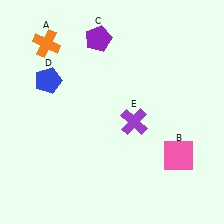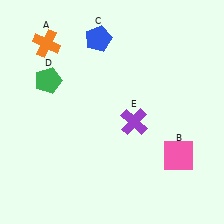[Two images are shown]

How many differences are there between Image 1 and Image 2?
There are 2 differences between the two images.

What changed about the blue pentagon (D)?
In Image 1, D is blue. In Image 2, it changed to green.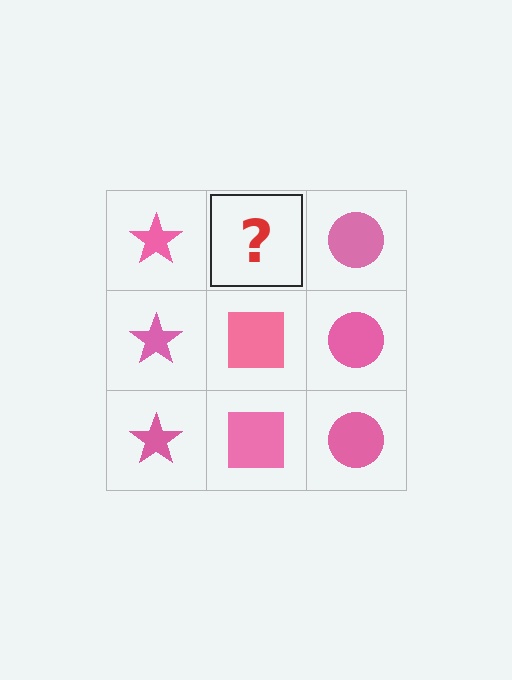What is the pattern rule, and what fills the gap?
The rule is that each column has a consistent shape. The gap should be filled with a pink square.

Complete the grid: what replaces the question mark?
The question mark should be replaced with a pink square.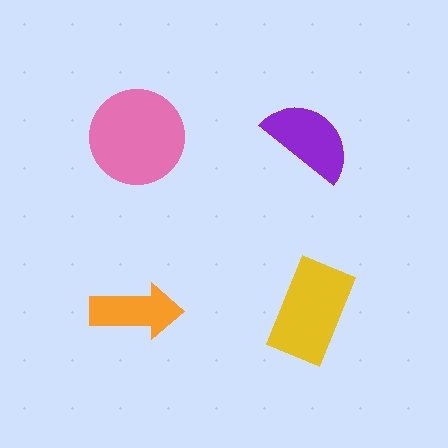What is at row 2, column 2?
A yellow rectangle.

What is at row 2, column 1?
An orange arrow.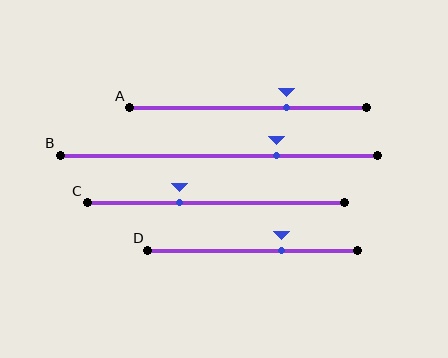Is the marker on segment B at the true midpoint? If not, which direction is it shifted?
No, the marker on segment B is shifted to the right by about 18% of the segment length.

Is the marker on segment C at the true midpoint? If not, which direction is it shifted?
No, the marker on segment C is shifted to the left by about 14% of the segment length.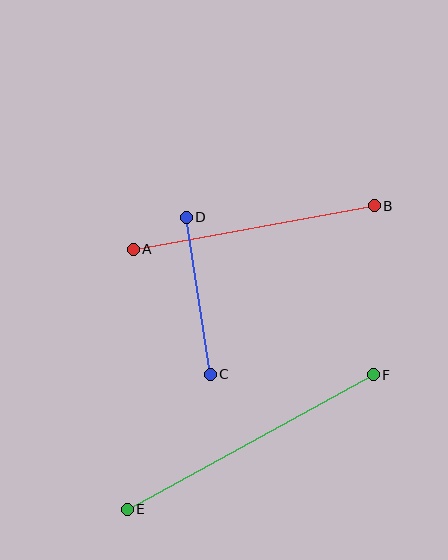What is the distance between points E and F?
The distance is approximately 280 pixels.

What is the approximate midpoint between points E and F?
The midpoint is at approximately (250, 442) pixels.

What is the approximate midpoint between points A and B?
The midpoint is at approximately (254, 228) pixels.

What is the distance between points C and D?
The distance is approximately 159 pixels.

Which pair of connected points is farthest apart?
Points E and F are farthest apart.